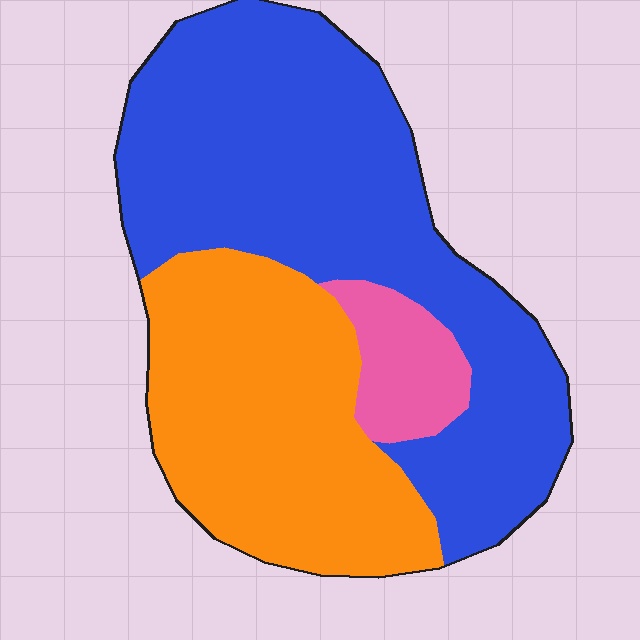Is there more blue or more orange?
Blue.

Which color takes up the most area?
Blue, at roughly 55%.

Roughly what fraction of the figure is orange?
Orange covers about 35% of the figure.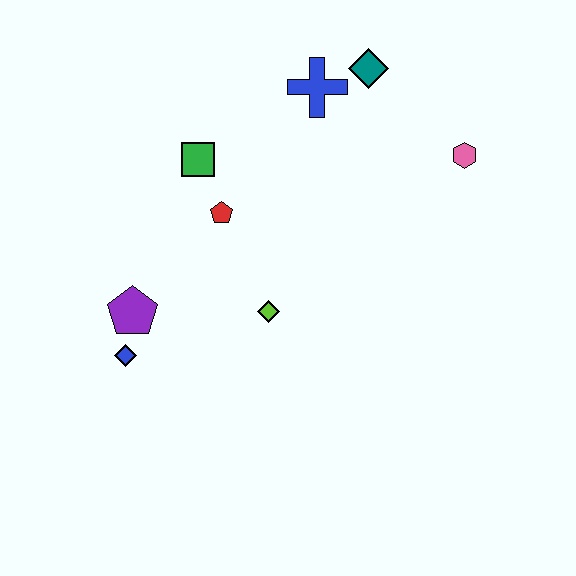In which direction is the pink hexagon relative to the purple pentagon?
The pink hexagon is to the right of the purple pentagon.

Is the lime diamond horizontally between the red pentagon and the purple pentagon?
No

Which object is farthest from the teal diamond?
The blue diamond is farthest from the teal diamond.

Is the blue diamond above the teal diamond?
No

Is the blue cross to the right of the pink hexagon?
No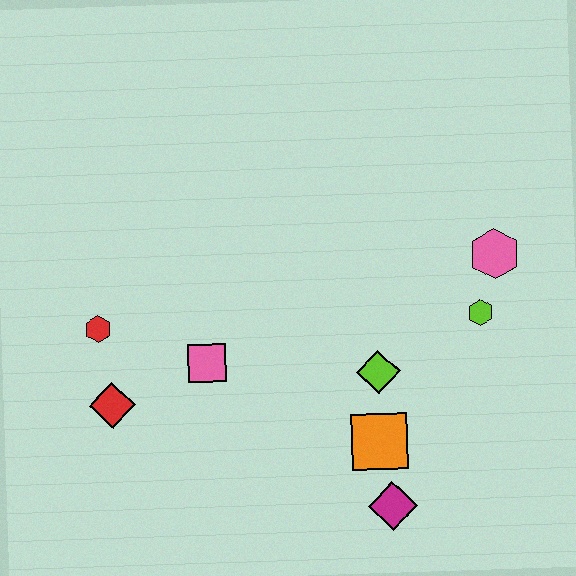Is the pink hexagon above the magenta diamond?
Yes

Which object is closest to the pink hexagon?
The lime hexagon is closest to the pink hexagon.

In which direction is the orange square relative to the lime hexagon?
The orange square is below the lime hexagon.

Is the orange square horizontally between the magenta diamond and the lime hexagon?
No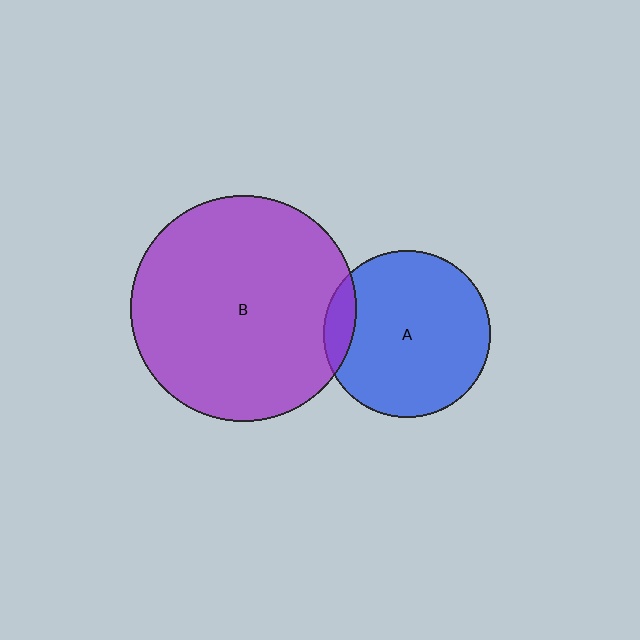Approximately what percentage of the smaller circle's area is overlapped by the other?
Approximately 10%.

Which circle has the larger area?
Circle B (purple).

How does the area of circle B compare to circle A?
Approximately 1.8 times.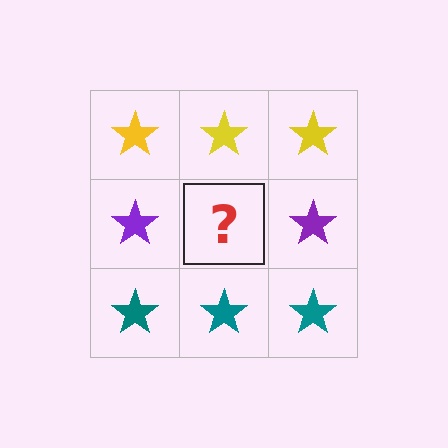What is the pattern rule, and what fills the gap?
The rule is that each row has a consistent color. The gap should be filled with a purple star.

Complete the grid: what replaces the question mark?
The question mark should be replaced with a purple star.